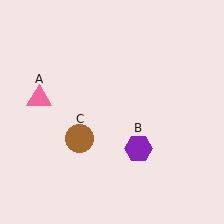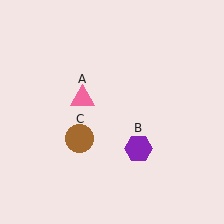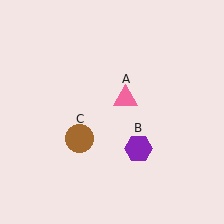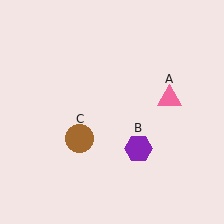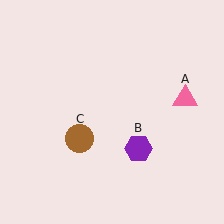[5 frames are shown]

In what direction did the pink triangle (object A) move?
The pink triangle (object A) moved right.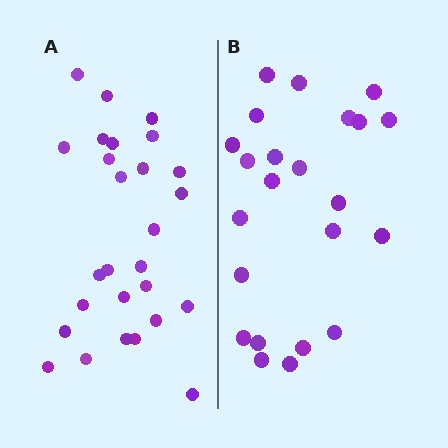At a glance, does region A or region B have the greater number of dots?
Region A (the left region) has more dots.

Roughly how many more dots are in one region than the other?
Region A has about 4 more dots than region B.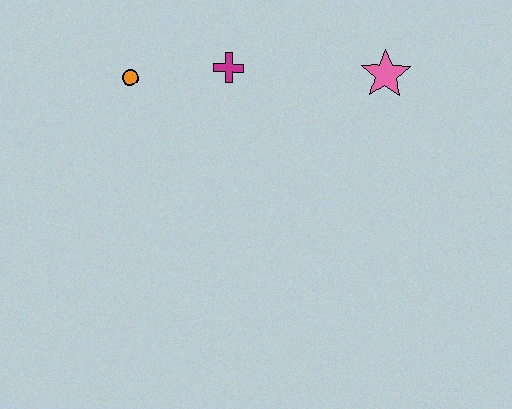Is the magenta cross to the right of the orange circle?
Yes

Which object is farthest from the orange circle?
The pink star is farthest from the orange circle.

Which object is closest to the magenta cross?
The orange circle is closest to the magenta cross.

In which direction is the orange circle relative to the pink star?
The orange circle is to the left of the pink star.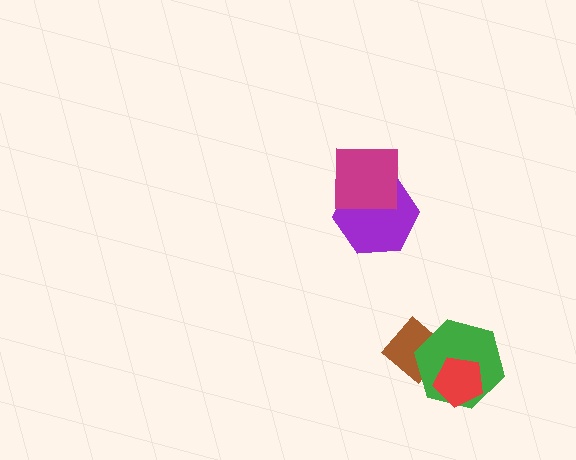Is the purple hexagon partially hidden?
Yes, it is partially covered by another shape.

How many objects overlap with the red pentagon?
2 objects overlap with the red pentagon.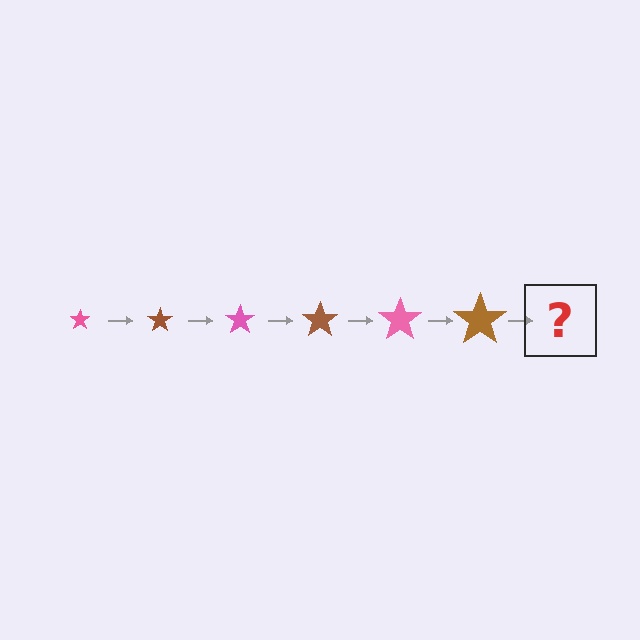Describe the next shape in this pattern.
It should be a pink star, larger than the previous one.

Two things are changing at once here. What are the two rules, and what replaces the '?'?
The two rules are that the star grows larger each step and the color cycles through pink and brown. The '?' should be a pink star, larger than the previous one.